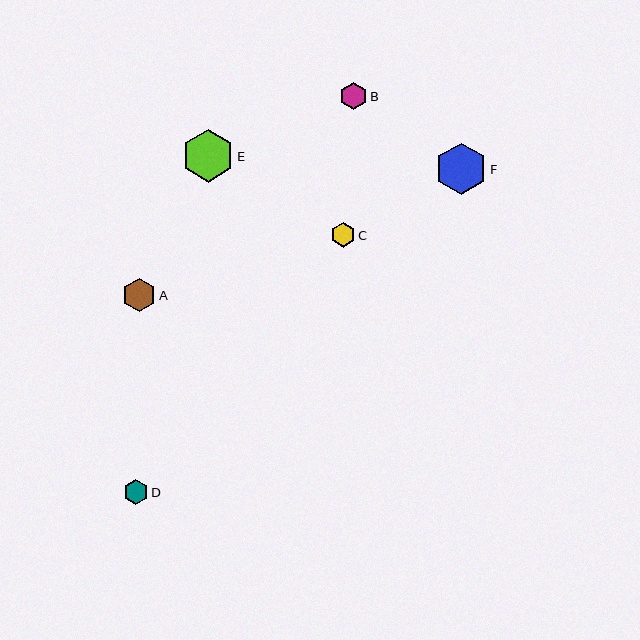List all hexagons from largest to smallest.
From largest to smallest: E, F, A, B, C, D.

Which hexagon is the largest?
Hexagon E is the largest with a size of approximately 52 pixels.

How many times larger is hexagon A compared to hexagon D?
Hexagon A is approximately 1.4 times the size of hexagon D.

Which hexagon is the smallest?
Hexagon D is the smallest with a size of approximately 24 pixels.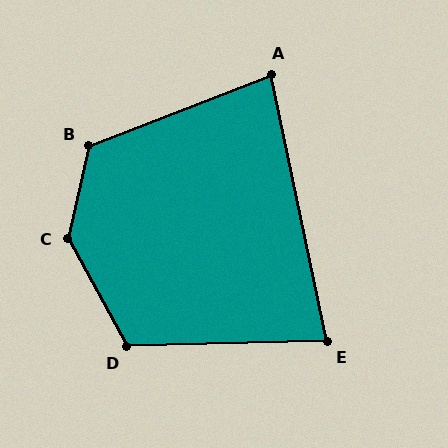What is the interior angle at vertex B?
Approximately 124 degrees (obtuse).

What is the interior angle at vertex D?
Approximately 117 degrees (obtuse).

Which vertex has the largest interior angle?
C, at approximately 139 degrees.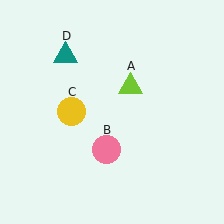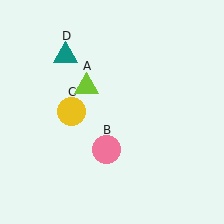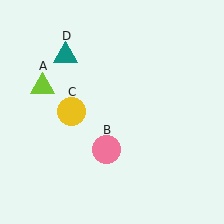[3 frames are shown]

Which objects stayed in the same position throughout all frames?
Pink circle (object B) and yellow circle (object C) and teal triangle (object D) remained stationary.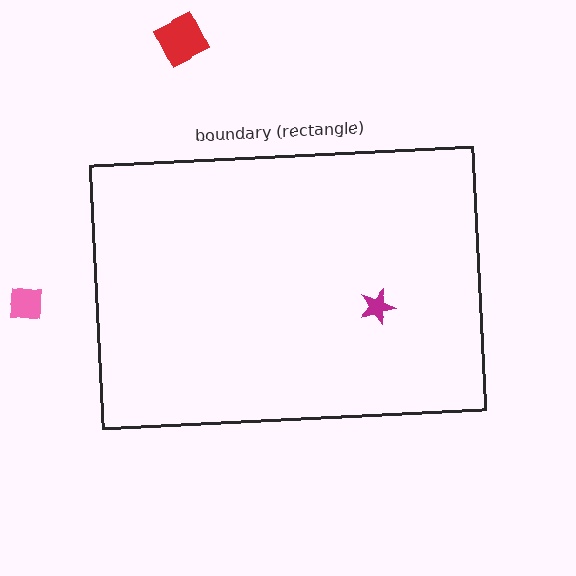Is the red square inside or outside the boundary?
Outside.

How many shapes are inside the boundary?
1 inside, 2 outside.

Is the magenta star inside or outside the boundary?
Inside.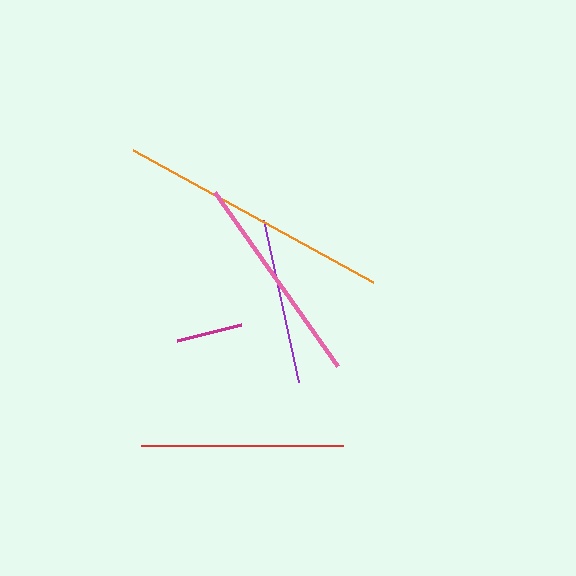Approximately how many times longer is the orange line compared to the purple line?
The orange line is approximately 1.6 times the length of the purple line.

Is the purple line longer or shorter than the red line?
The red line is longer than the purple line.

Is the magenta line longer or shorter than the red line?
The red line is longer than the magenta line.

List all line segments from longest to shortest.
From longest to shortest: orange, pink, red, purple, magenta.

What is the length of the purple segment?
The purple segment is approximately 167 pixels long.